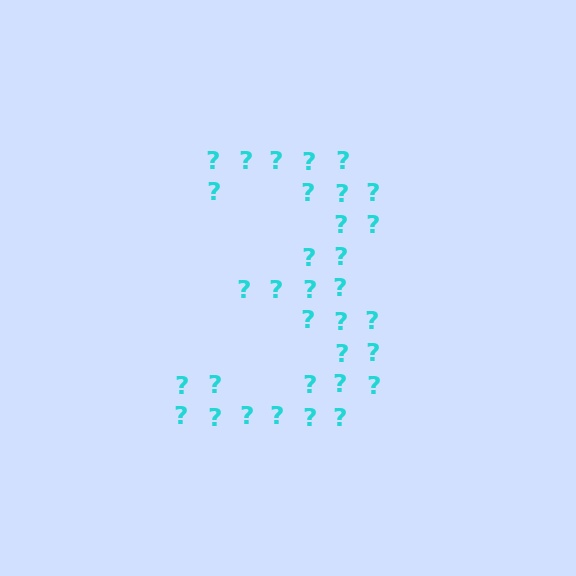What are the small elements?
The small elements are question marks.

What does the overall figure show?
The overall figure shows the digit 3.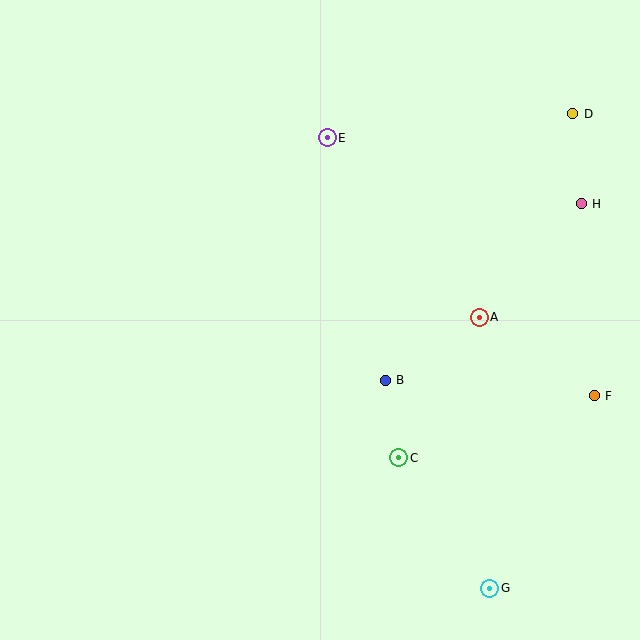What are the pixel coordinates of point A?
Point A is at (479, 317).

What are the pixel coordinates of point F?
Point F is at (594, 396).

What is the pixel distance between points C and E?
The distance between C and E is 328 pixels.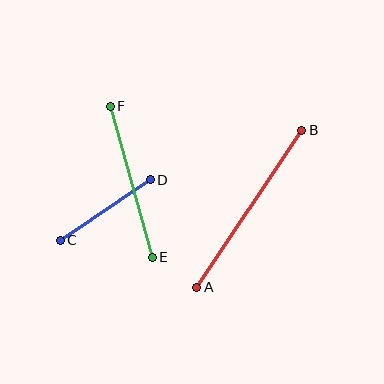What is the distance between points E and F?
The distance is approximately 157 pixels.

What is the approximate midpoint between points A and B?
The midpoint is at approximately (249, 209) pixels.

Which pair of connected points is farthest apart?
Points A and B are farthest apart.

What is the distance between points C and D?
The distance is approximately 108 pixels.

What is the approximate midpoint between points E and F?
The midpoint is at approximately (131, 182) pixels.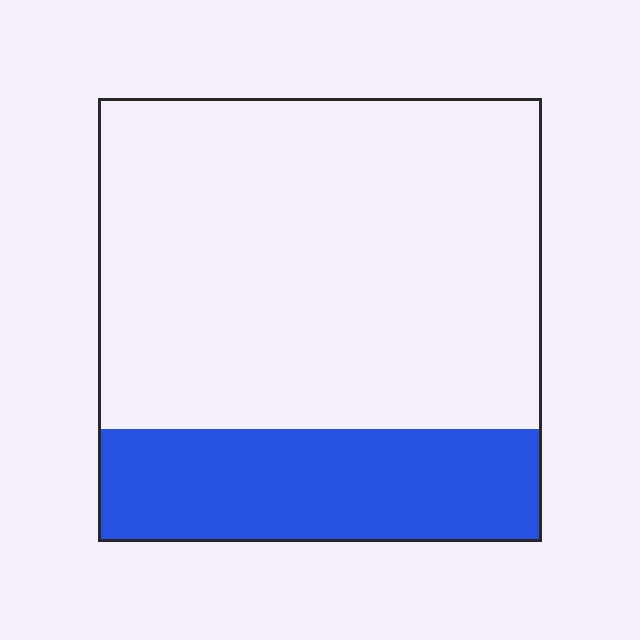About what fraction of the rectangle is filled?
About one quarter (1/4).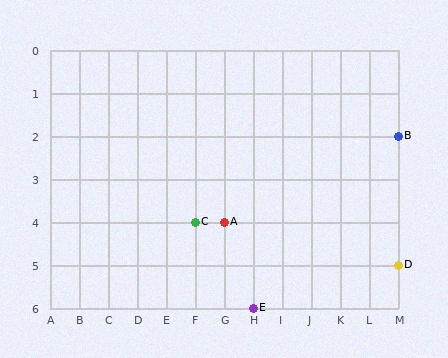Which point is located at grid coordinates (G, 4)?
Point A is at (G, 4).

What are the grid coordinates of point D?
Point D is at grid coordinates (M, 5).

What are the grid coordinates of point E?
Point E is at grid coordinates (H, 6).